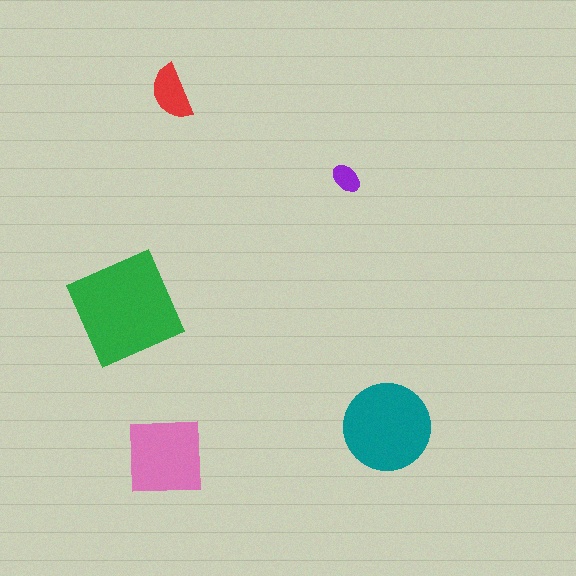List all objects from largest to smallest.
The green square, the teal circle, the pink square, the red semicircle, the purple ellipse.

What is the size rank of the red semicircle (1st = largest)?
4th.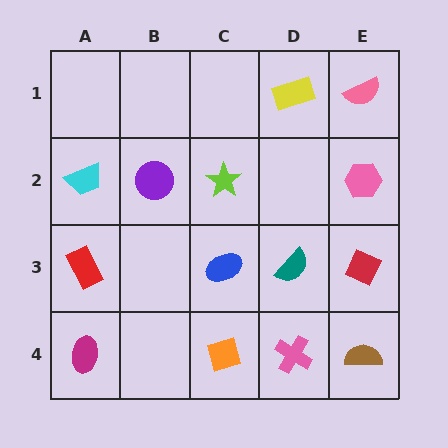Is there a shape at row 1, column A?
No, that cell is empty.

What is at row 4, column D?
A pink cross.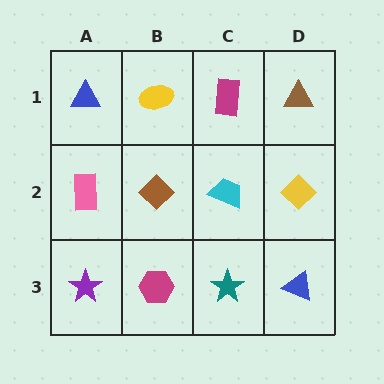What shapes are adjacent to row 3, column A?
A pink rectangle (row 2, column A), a magenta hexagon (row 3, column B).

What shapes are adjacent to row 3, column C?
A cyan trapezoid (row 2, column C), a magenta hexagon (row 3, column B), a blue triangle (row 3, column D).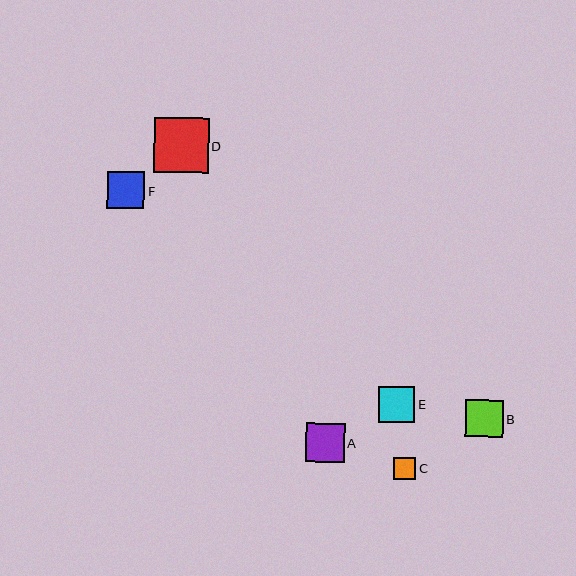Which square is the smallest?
Square C is the smallest with a size of approximately 22 pixels.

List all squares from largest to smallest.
From largest to smallest: D, A, B, F, E, C.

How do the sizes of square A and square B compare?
Square A and square B are approximately the same size.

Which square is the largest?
Square D is the largest with a size of approximately 54 pixels.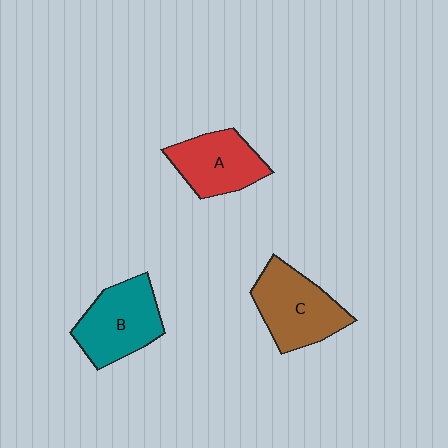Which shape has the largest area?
Shape C (brown).